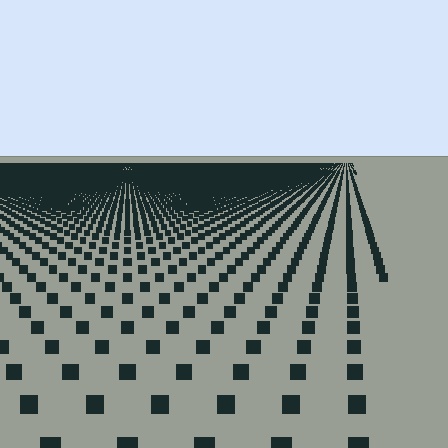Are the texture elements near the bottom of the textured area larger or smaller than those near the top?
Larger. Near the bottom, elements are closer to the viewer and appear at a bigger on-screen size.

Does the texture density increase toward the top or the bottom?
Density increases toward the top.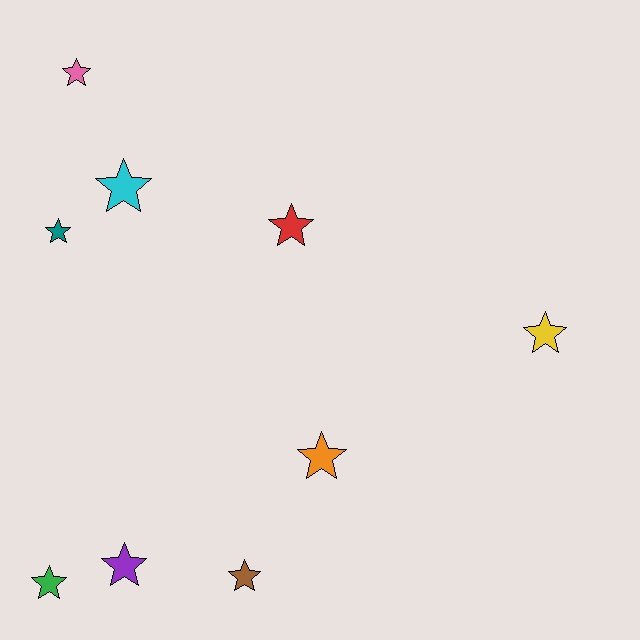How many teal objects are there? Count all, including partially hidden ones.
There is 1 teal object.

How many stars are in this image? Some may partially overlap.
There are 9 stars.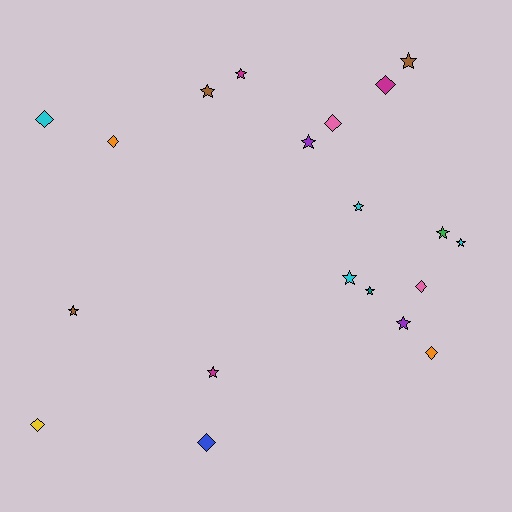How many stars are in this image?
There are 12 stars.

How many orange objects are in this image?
There are 2 orange objects.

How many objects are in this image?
There are 20 objects.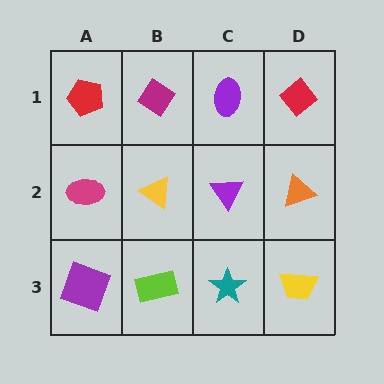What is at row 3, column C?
A teal star.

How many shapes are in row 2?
4 shapes.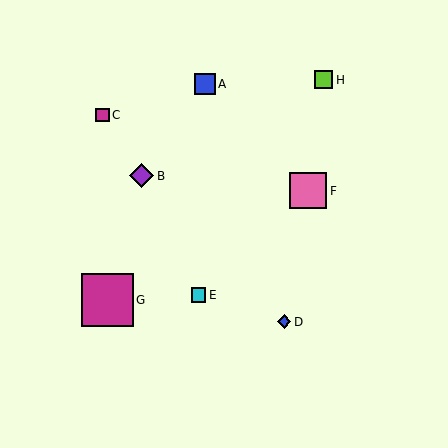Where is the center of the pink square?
The center of the pink square is at (308, 191).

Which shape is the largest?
The magenta square (labeled G) is the largest.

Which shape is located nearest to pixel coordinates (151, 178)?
The purple diamond (labeled B) at (142, 176) is nearest to that location.